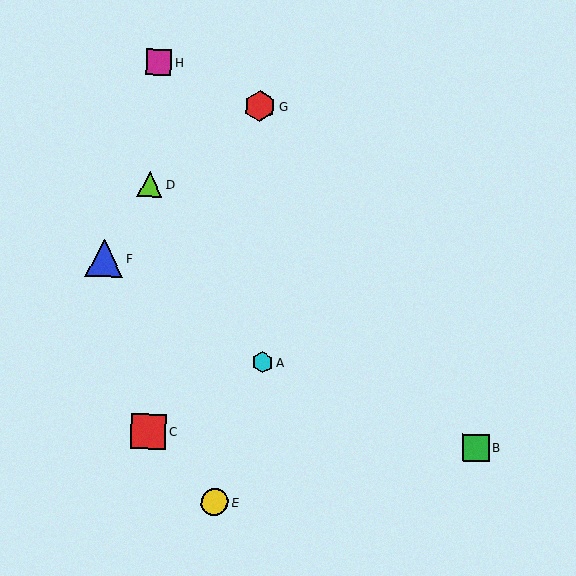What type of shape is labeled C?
Shape C is a red square.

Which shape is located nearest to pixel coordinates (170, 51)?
The magenta square (labeled H) at (159, 62) is nearest to that location.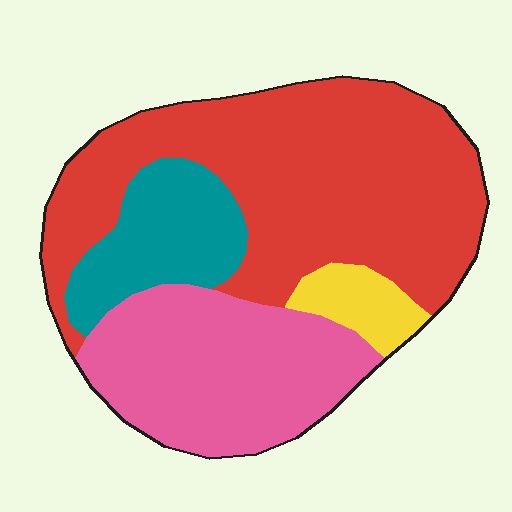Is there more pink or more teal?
Pink.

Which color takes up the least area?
Yellow, at roughly 5%.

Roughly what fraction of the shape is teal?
Teal covers 14% of the shape.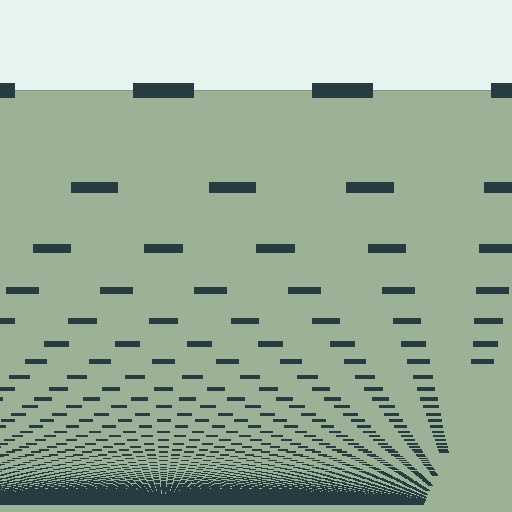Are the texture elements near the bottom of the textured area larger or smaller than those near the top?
Smaller. The gradient is inverted — elements near the bottom are smaller and denser.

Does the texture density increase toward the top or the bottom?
Density increases toward the bottom.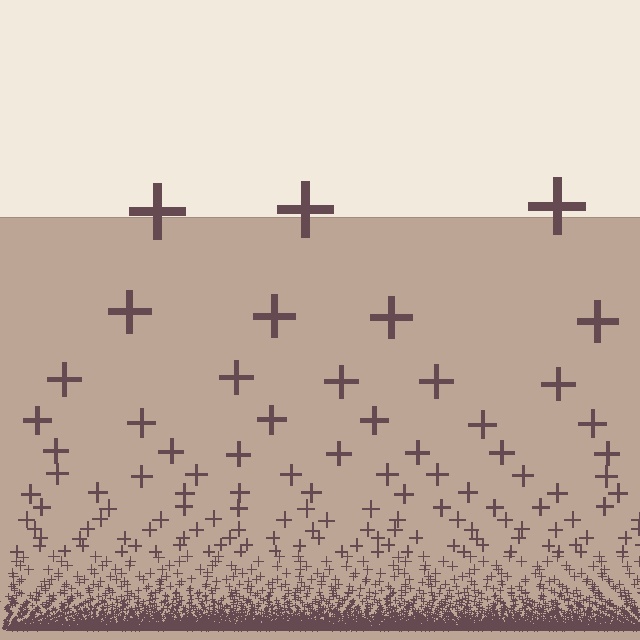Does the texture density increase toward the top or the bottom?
Density increases toward the bottom.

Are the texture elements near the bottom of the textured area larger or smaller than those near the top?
Smaller. The gradient is inverted — elements near the bottom are smaller and denser.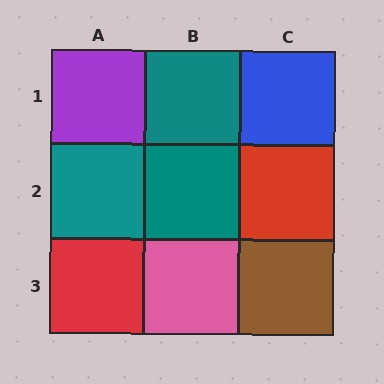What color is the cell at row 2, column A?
Teal.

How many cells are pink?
1 cell is pink.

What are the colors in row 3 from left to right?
Red, pink, brown.